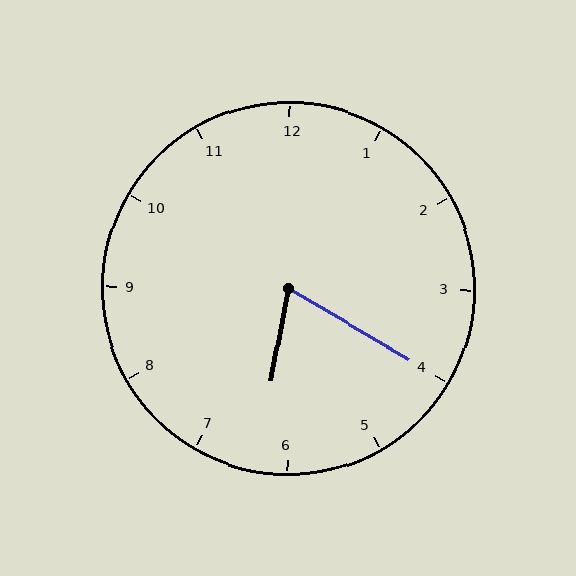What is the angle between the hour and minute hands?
Approximately 70 degrees.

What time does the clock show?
6:20.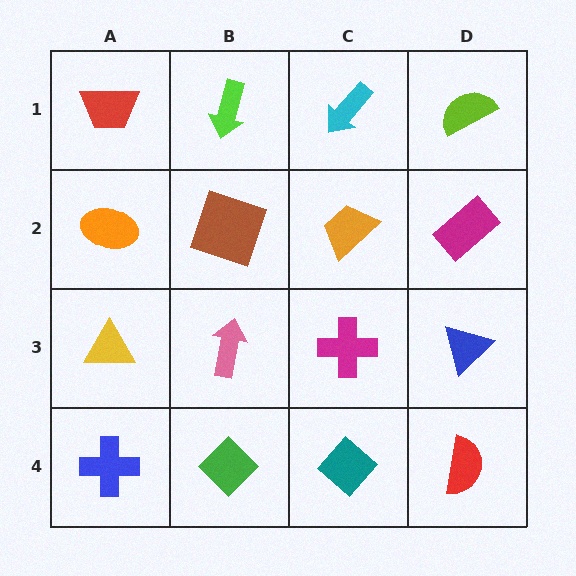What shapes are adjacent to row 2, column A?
A red trapezoid (row 1, column A), a yellow triangle (row 3, column A), a brown square (row 2, column B).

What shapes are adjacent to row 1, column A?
An orange ellipse (row 2, column A), a lime arrow (row 1, column B).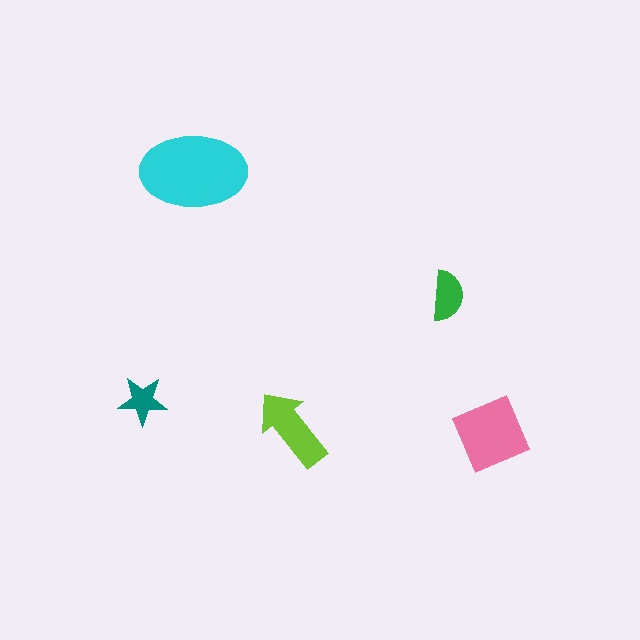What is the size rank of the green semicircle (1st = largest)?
4th.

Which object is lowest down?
The pink diamond is bottommost.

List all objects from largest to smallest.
The cyan ellipse, the pink diamond, the lime arrow, the green semicircle, the teal star.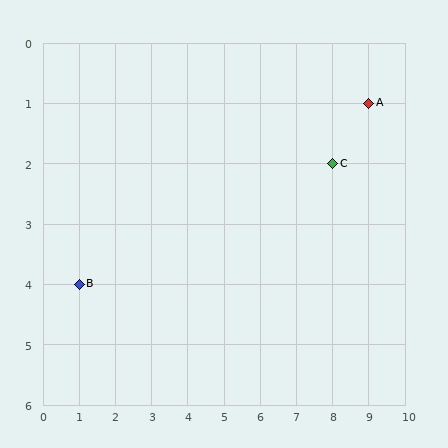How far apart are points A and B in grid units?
Points A and B are 8 columns and 3 rows apart (about 8.5 grid units diagonally).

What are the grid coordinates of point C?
Point C is at grid coordinates (8, 2).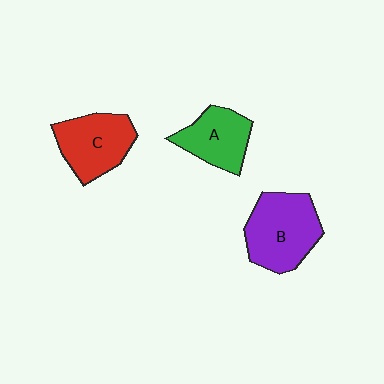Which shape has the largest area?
Shape B (purple).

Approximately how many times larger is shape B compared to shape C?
Approximately 1.2 times.